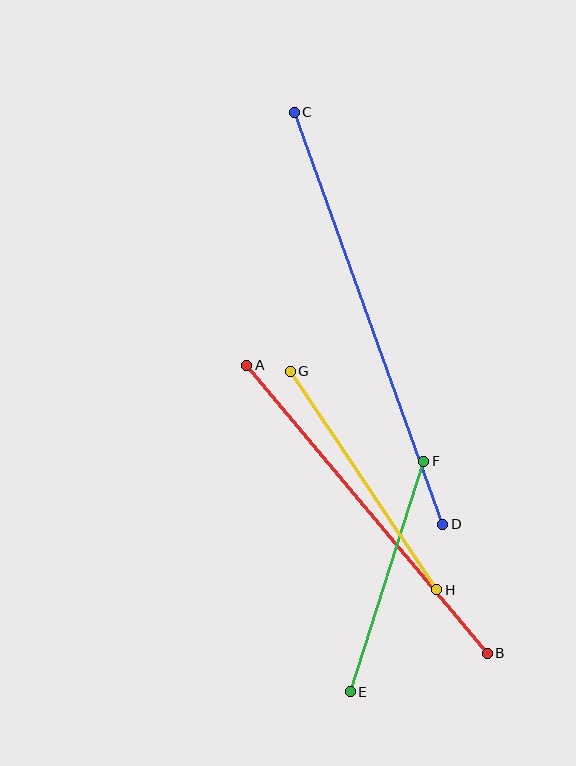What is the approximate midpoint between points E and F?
The midpoint is at approximately (387, 576) pixels.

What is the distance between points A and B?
The distance is approximately 375 pixels.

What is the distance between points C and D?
The distance is approximately 438 pixels.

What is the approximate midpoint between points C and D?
The midpoint is at approximately (369, 318) pixels.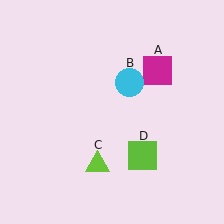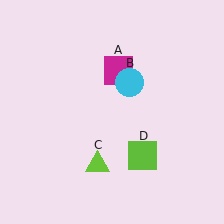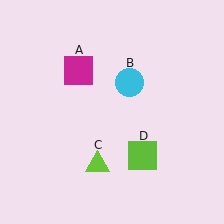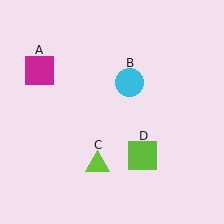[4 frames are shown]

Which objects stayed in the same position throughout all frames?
Cyan circle (object B) and lime triangle (object C) and lime square (object D) remained stationary.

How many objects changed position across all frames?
1 object changed position: magenta square (object A).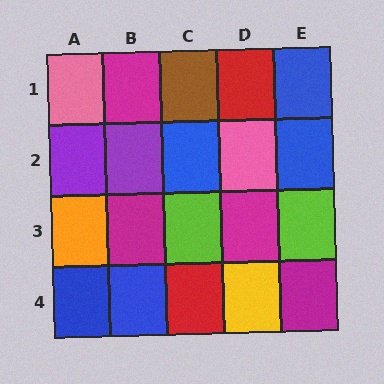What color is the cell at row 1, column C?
Brown.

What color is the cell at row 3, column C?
Lime.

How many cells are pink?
2 cells are pink.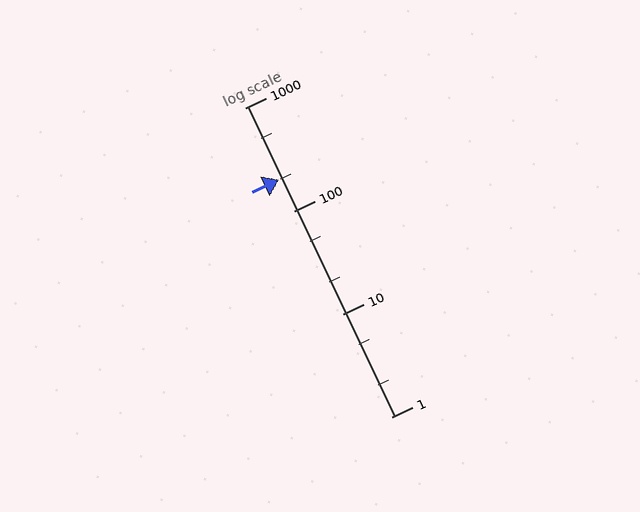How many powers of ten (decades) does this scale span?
The scale spans 3 decades, from 1 to 1000.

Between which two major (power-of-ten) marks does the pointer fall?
The pointer is between 100 and 1000.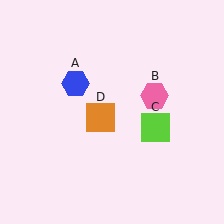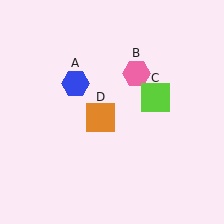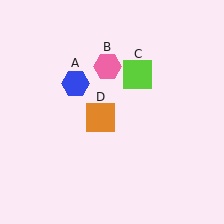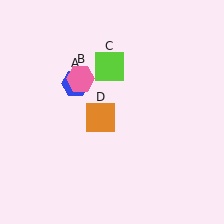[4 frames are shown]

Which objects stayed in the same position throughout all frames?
Blue hexagon (object A) and orange square (object D) remained stationary.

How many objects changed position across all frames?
2 objects changed position: pink hexagon (object B), lime square (object C).